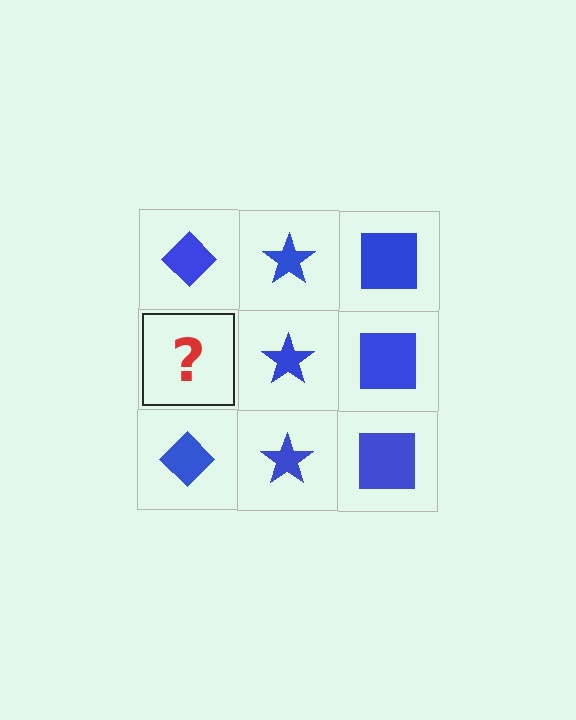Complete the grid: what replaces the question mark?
The question mark should be replaced with a blue diamond.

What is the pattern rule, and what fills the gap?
The rule is that each column has a consistent shape. The gap should be filled with a blue diamond.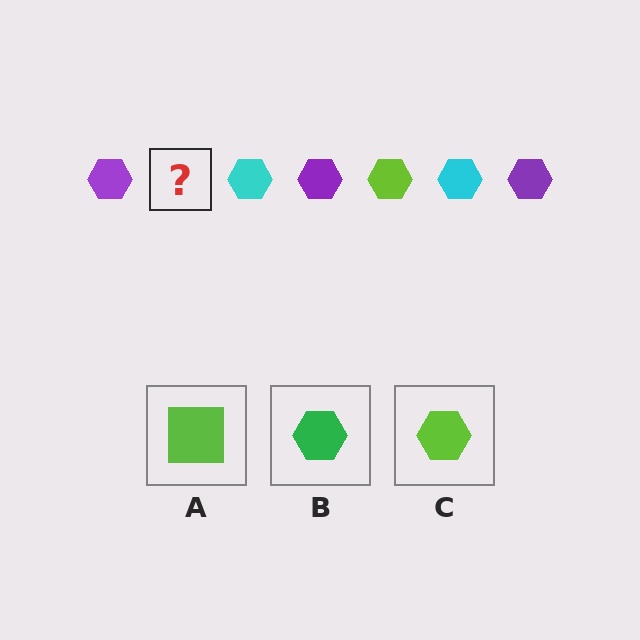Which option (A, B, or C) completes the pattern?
C.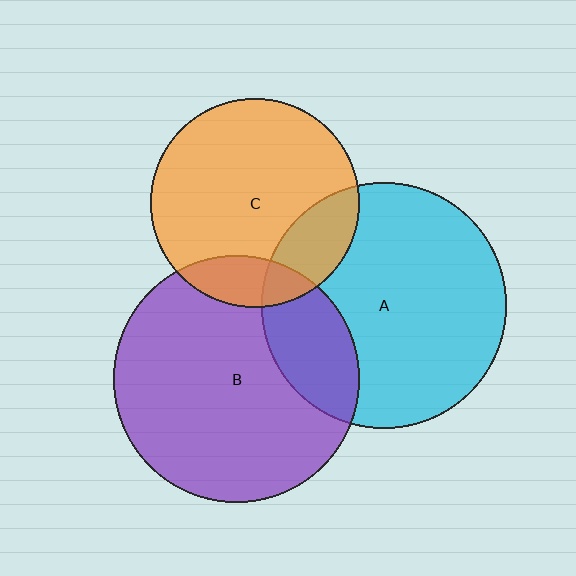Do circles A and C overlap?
Yes.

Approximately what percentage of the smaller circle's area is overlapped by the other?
Approximately 20%.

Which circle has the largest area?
Circle B (purple).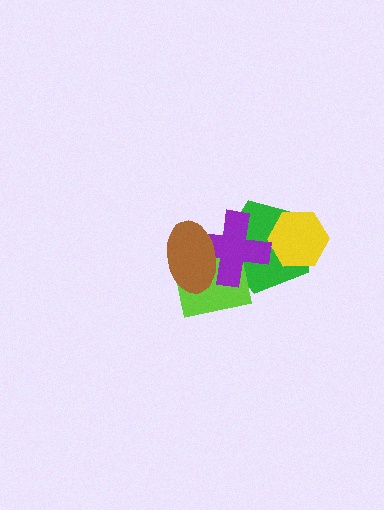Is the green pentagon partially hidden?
Yes, it is partially covered by another shape.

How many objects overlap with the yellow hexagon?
1 object overlaps with the yellow hexagon.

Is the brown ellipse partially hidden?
No, no other shape covers it.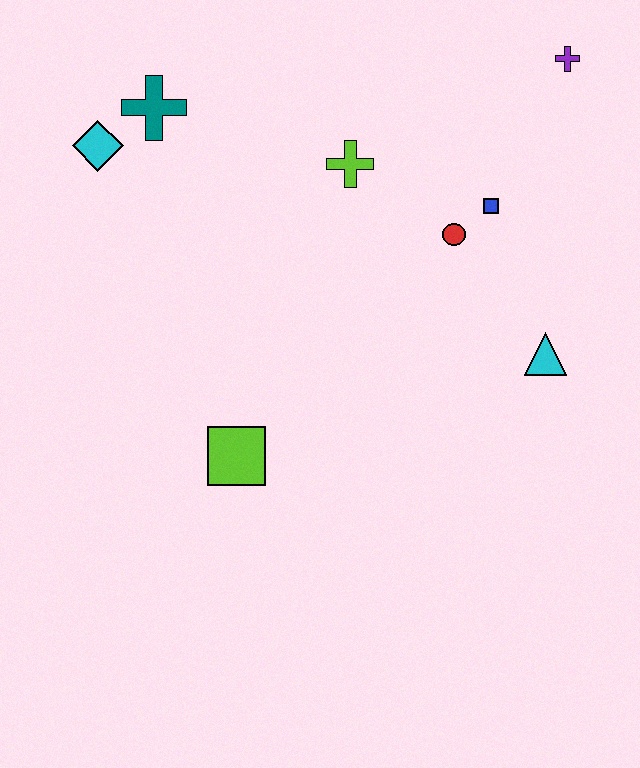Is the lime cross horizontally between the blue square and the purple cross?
No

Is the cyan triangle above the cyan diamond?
No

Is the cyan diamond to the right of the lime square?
No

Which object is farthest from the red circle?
The cyan diamond is farthest from the red circle.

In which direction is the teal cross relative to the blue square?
The teal cross is to the left of the blue square.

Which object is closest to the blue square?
The red circle is closest to the blue square.